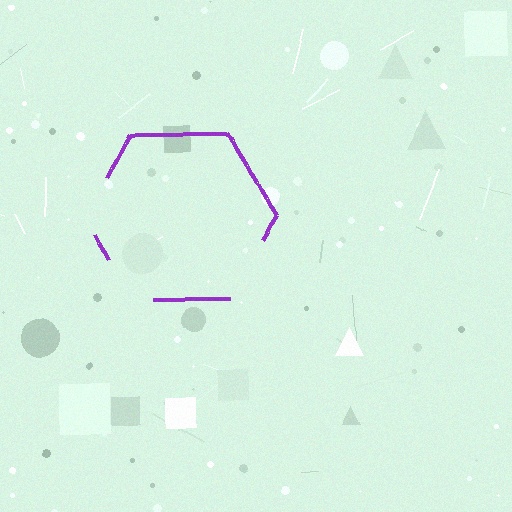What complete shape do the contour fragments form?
The contour fragments form a hexagon.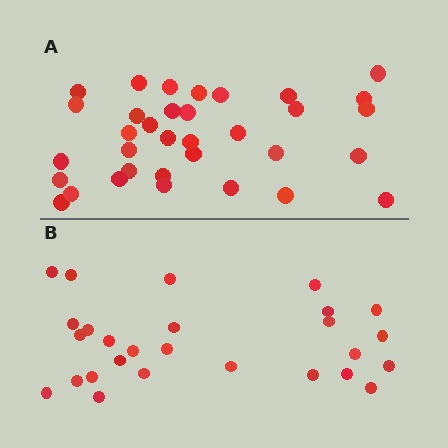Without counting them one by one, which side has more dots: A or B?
Region A (the top region) has more dots.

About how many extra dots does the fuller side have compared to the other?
Region A has roughly 8 or so more dots than region B.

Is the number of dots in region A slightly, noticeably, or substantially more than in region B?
Region A has noticeably more, but not dramatically so. The ratio is roughly 1.3 to 1.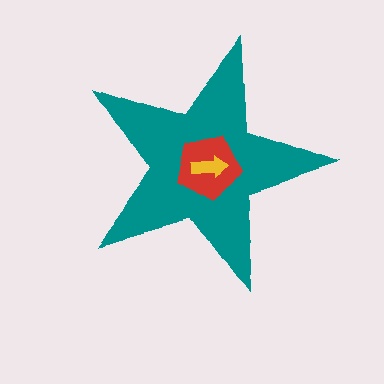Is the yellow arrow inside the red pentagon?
Yes.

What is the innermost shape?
The yellow arrow.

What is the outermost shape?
The teal star.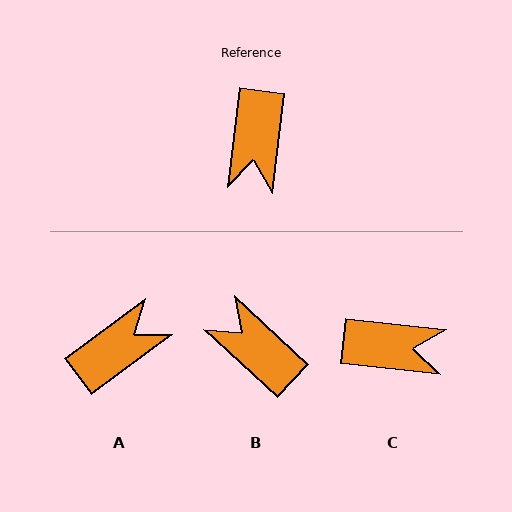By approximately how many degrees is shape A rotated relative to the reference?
Approximately 133 degrees counter-clockwise.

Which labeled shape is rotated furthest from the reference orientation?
A, about 133 degrees away.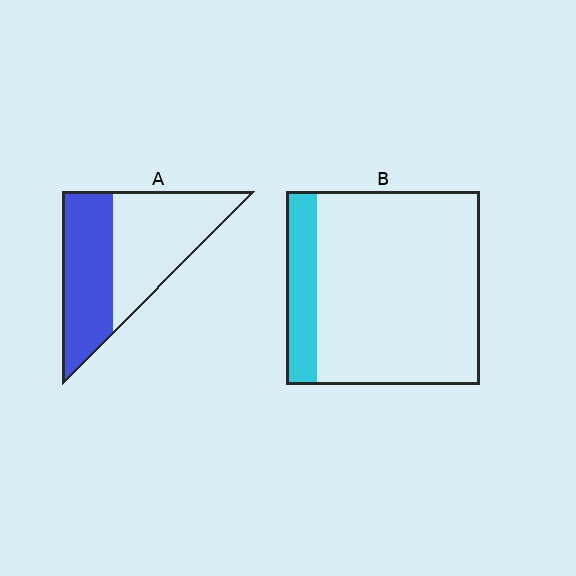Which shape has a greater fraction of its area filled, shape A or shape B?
Shape A.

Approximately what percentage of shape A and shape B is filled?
A is approximately 45% and B is approximately 15%.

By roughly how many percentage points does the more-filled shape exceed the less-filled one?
By roughly 30 percentage points (A over B).